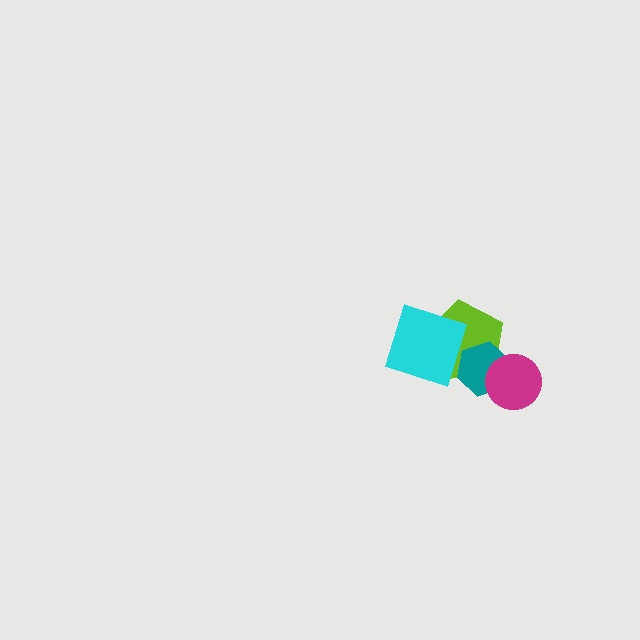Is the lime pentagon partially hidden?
Yes, it is partially covered by another shape.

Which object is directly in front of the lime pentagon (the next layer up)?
The teal hexagon is directly in front of the lime pentagon.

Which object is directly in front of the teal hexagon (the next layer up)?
The cyan diamond is directly in front of the teal hexagon.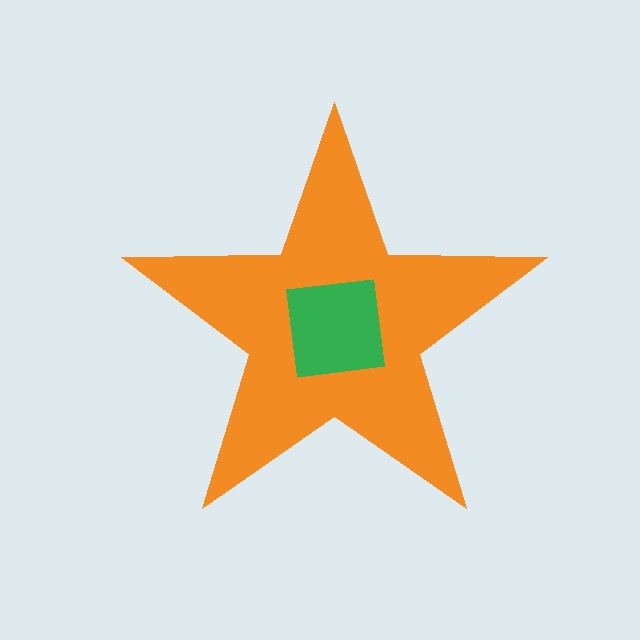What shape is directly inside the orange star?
The green square.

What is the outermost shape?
The orange star.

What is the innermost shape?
The green square.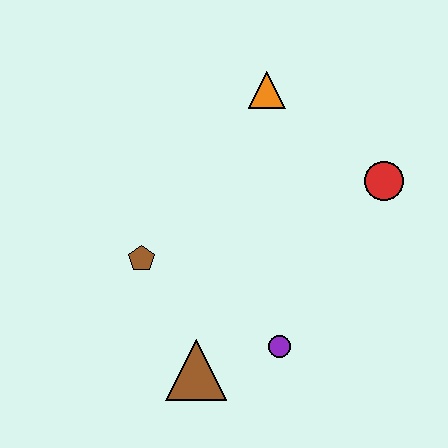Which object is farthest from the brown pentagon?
The red circle is farthest from the brown pentagon.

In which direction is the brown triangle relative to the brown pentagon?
The brown triangle is below the brown pentagon.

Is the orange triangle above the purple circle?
Yes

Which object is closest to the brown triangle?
The purple circle is closest to the brown triangle.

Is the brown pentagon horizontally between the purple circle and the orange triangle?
No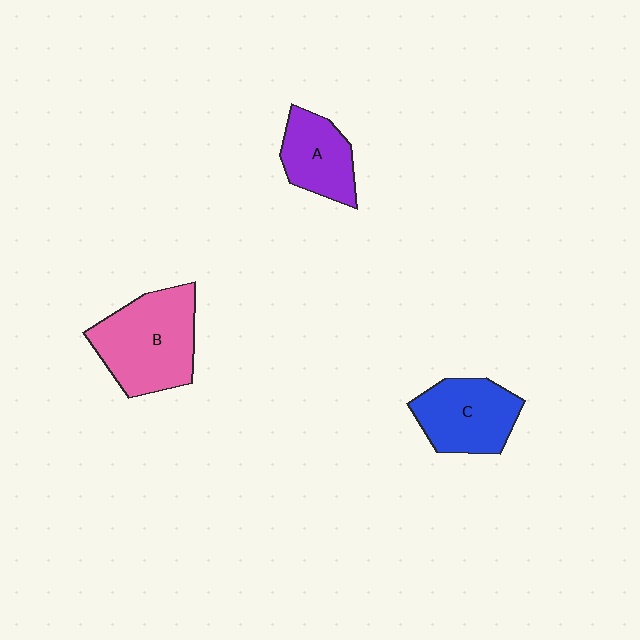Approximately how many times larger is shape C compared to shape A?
Approximately 1.3 times.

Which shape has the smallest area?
Shape A (purple).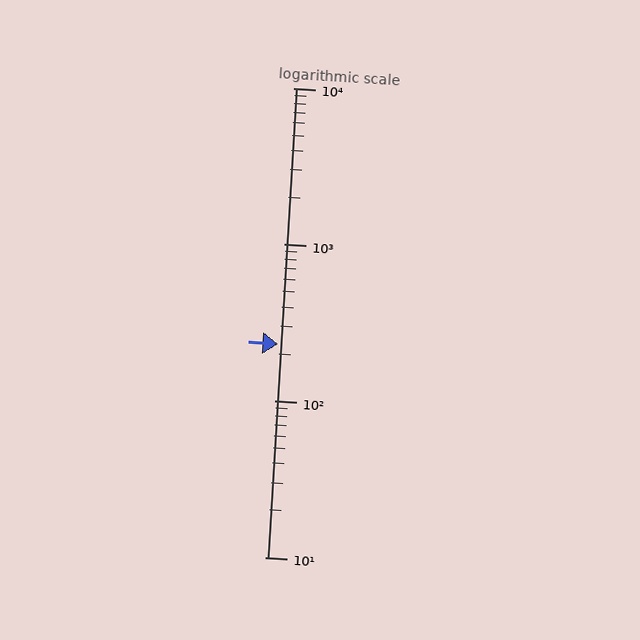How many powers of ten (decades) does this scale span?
The scale spans 3 decades, from 10 to 10000.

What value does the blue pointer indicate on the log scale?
The pointer indicates approximately 230.